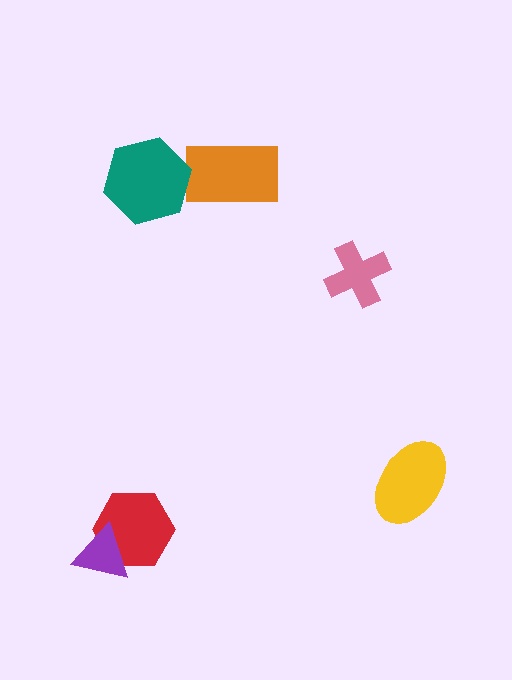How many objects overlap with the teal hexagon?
0 objects overlap with the teal hexagon.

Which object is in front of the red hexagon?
The purple triangle is in front of the red hexagon.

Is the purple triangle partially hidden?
No, no other shape covers it.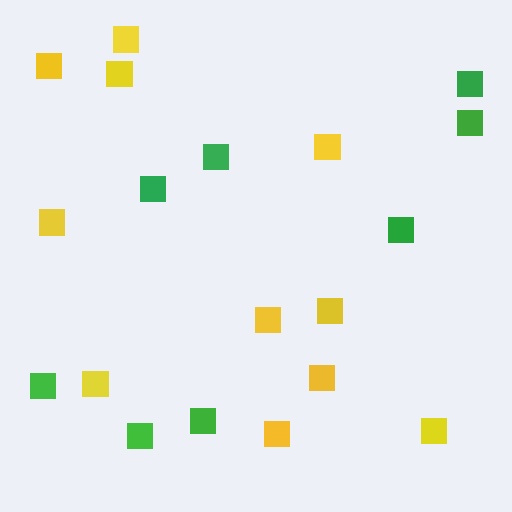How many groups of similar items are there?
There are 2 groups: one group of green squares (8) and one group of yellow squares (11).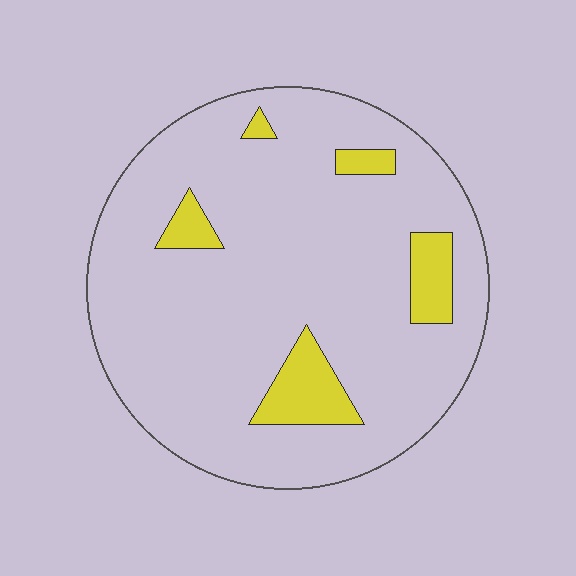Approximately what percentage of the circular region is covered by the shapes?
Approximately 10%.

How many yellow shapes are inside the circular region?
5.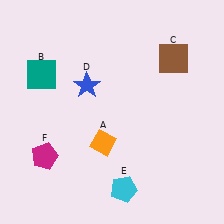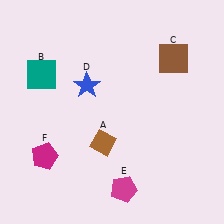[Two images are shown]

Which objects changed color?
A changed from orange to brown. E changed from cyan to magenta.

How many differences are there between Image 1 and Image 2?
There are 2 differences between the two images.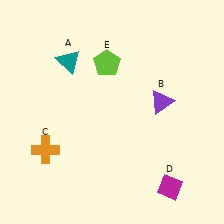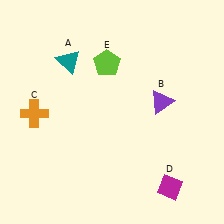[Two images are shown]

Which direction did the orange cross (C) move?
The orange cross (C) moved up.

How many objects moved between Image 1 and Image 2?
1 object moved between the two images.